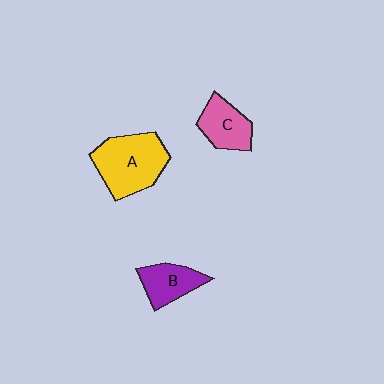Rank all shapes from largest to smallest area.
From largest to smallest: A (yellow), C (pink), B (purple).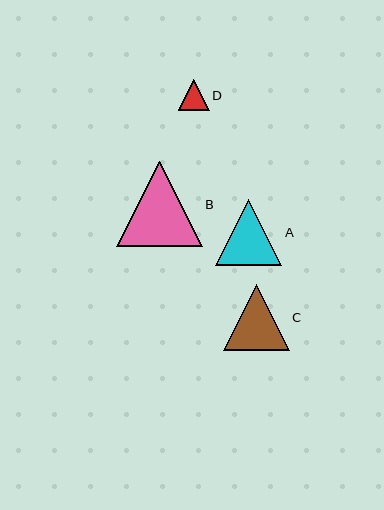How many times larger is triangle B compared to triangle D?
Triangle B is approximately 2.7 times the size of triangle D.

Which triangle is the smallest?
Triangle D is the smallest with a size of approximately 31 pixels.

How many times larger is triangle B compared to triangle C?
Triangle B is approximately 1.3 times the size of triangle C.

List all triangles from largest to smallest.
From largest to smallest: B, A, C, D.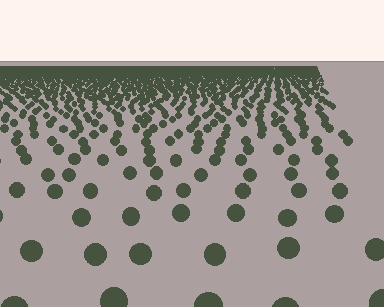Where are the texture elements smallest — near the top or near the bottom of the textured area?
Near the top.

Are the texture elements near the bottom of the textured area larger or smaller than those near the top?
Larger. Near the bottom, elements are closer to the viewer and appear at a bigger on-screen size.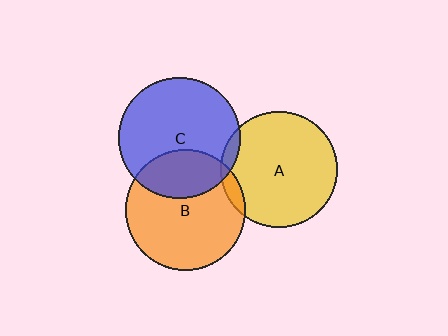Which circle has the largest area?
Circle C (blue).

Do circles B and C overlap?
Yes.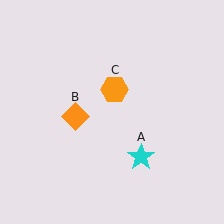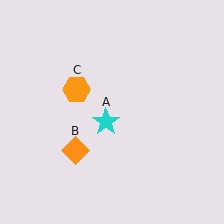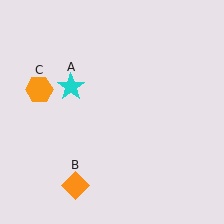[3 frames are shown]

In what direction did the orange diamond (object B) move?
The orange diamond (object B) moved down.